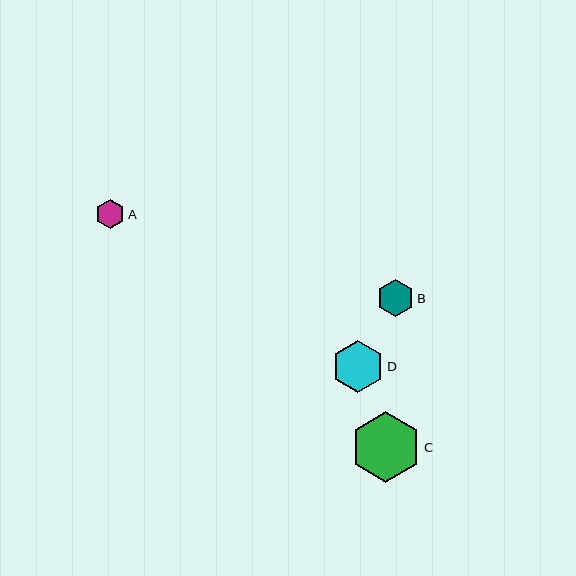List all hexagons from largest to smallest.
From largest to smallest: C, D, B, A.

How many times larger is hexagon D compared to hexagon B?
Hexagon D is approximately 1.4 times the size of hexagon B.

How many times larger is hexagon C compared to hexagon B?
Hexagon C is approximately 1.9 times the size of hexagon B.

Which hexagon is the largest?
Hexagon C is the largest with a size of approximately 70 pixels.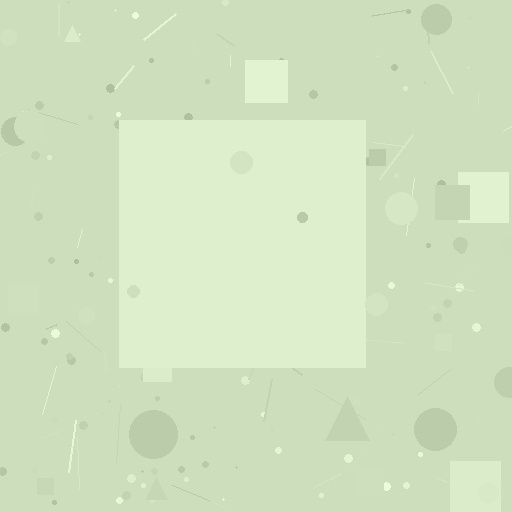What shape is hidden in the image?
A square is hidden in the image.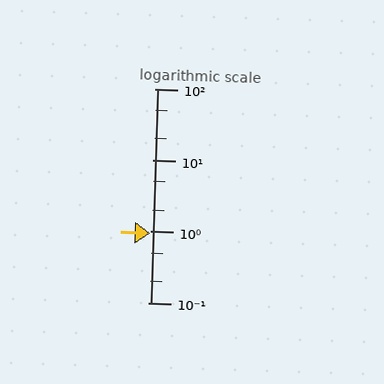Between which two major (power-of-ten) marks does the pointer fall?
The pointer is between 0.1 and 1.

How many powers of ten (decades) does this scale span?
The scale spans 3 decades, from 0.1 to 100.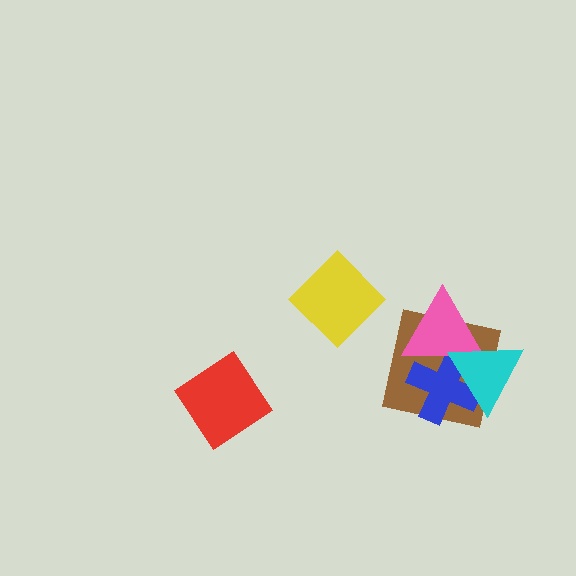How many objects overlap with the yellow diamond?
0 objects overlap with the yellow diamond.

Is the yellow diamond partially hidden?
No, no other shape covers it.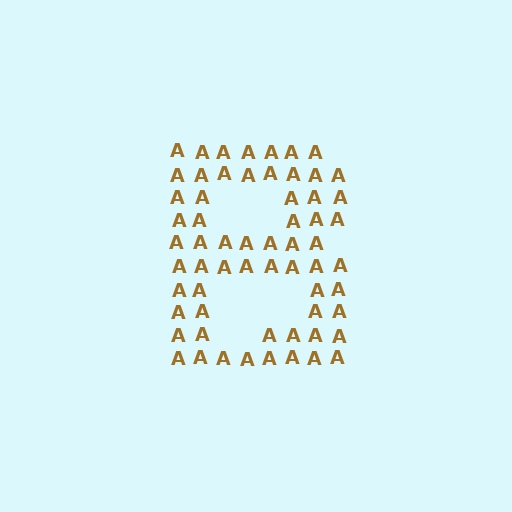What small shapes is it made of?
It is made of small letter A's.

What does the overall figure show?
The overall figure shows the letter B.